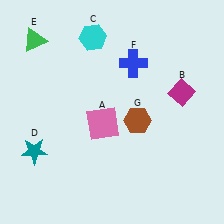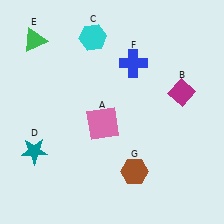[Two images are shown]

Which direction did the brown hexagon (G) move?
The brown hexagon (G) moved down.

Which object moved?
The brown hexagon (G) moved down.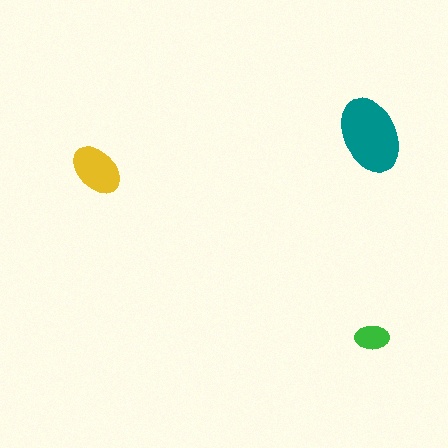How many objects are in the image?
There are 3 objects in the image.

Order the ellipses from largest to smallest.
the teal one, the yellow one, the green one.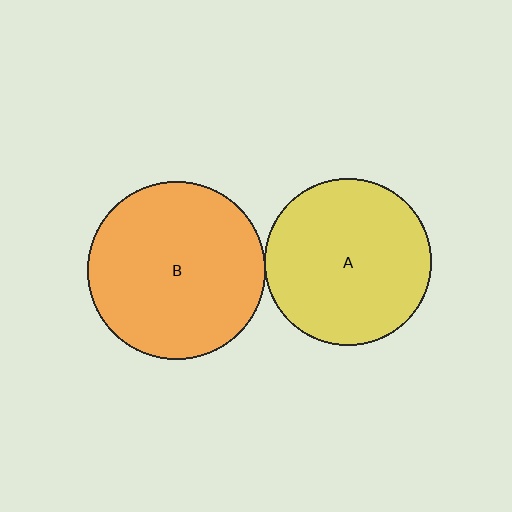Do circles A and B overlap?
Yes.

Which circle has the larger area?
Circle B (orange).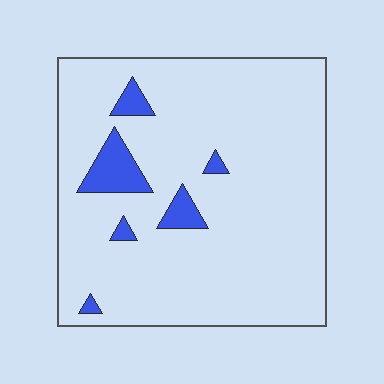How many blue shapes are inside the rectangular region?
6.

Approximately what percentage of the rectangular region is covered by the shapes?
Approximately 10%.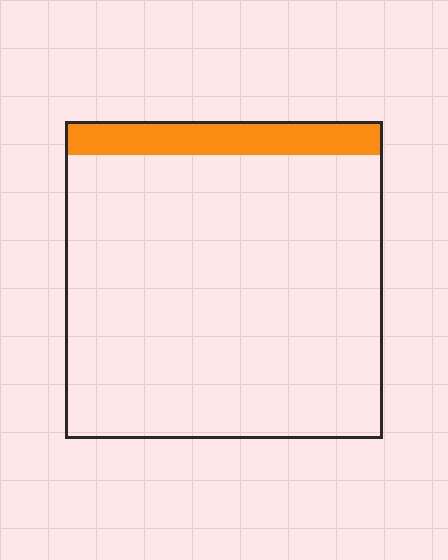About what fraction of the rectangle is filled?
About one tenth (1/10).